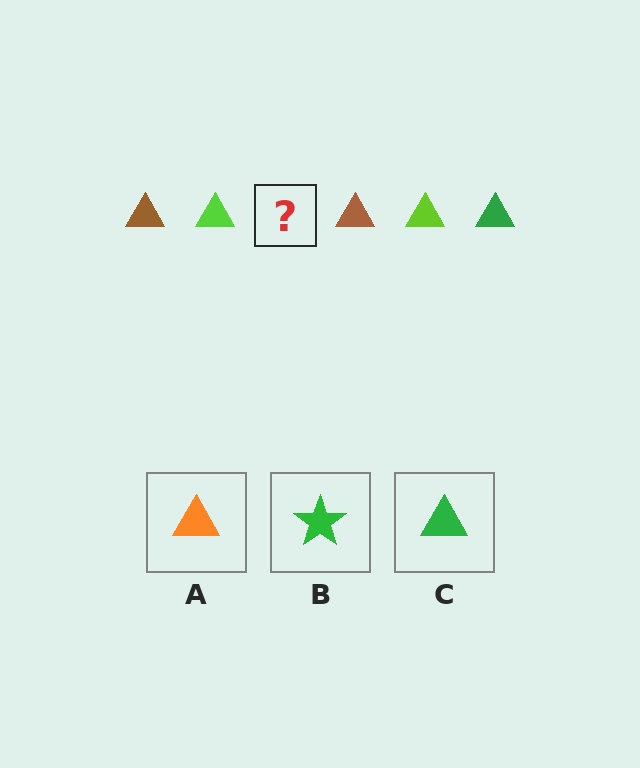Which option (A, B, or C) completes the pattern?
C.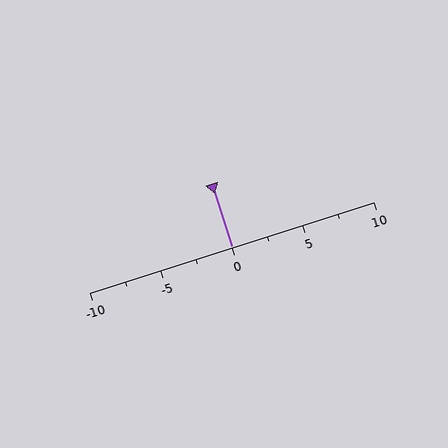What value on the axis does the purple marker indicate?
The marker indicates approximately 0.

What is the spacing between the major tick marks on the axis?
The major ticks are spaced 5 apart.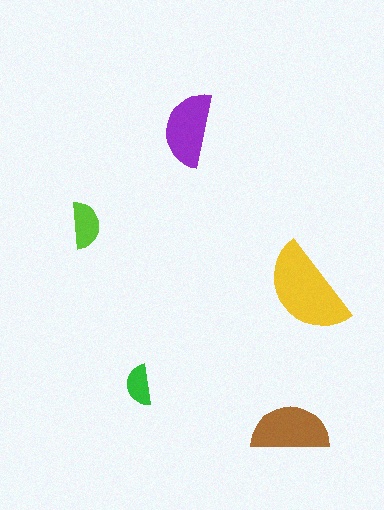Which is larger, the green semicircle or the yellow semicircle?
The yellow one.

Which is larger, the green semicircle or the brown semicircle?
The brown one.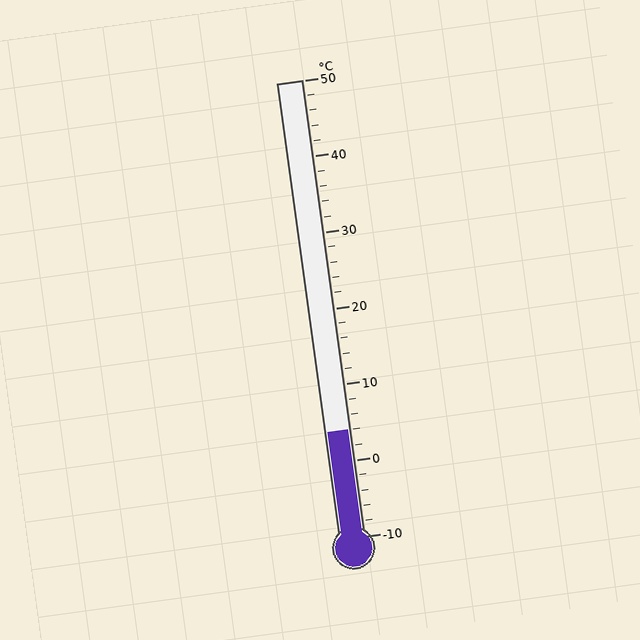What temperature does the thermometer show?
The thermometer shows approximately 4°C.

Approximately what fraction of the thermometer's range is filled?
The thermometer is filled to approximately 25% of its range.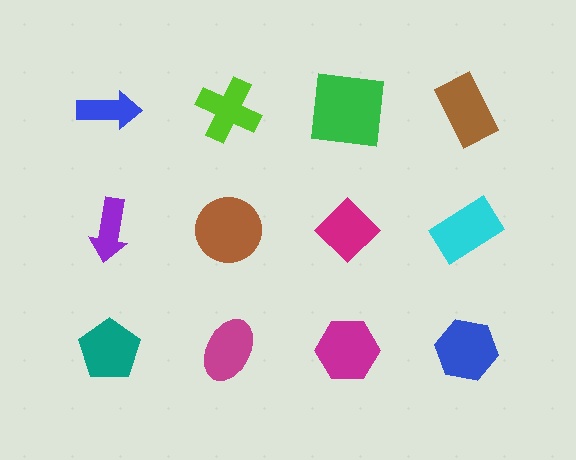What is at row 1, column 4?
A brown rectangle.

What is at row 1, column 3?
A green square.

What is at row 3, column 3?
A magenta hexagon.